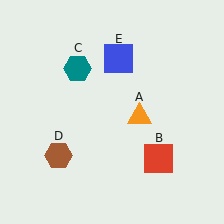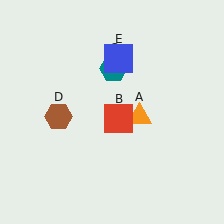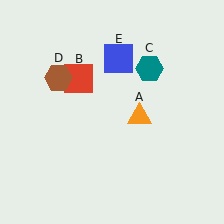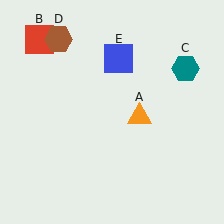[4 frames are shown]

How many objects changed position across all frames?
3 objects changed position: red square (object B), teal hexagon (object C), brown hexagon (object D).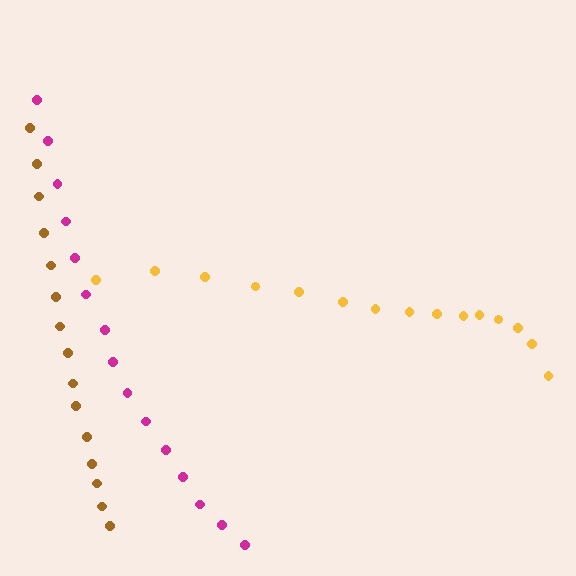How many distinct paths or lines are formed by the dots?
There are 3 distinct paths.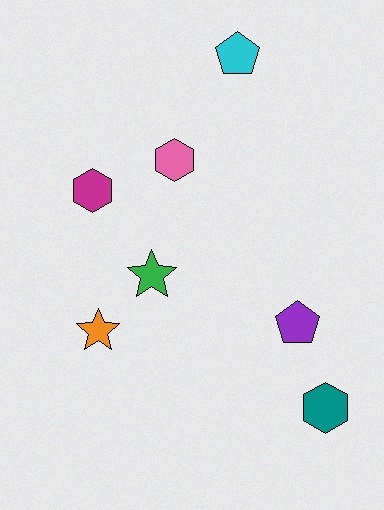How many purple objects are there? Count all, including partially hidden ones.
There is 1 purple object.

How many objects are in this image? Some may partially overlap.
There are 7 objects.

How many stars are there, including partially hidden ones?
There are 2 stars.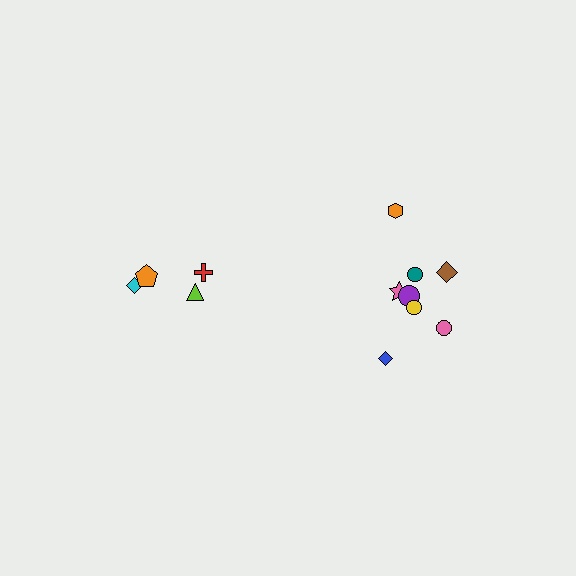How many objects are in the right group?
There are 8 objects.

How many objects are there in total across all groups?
There are 12 objects.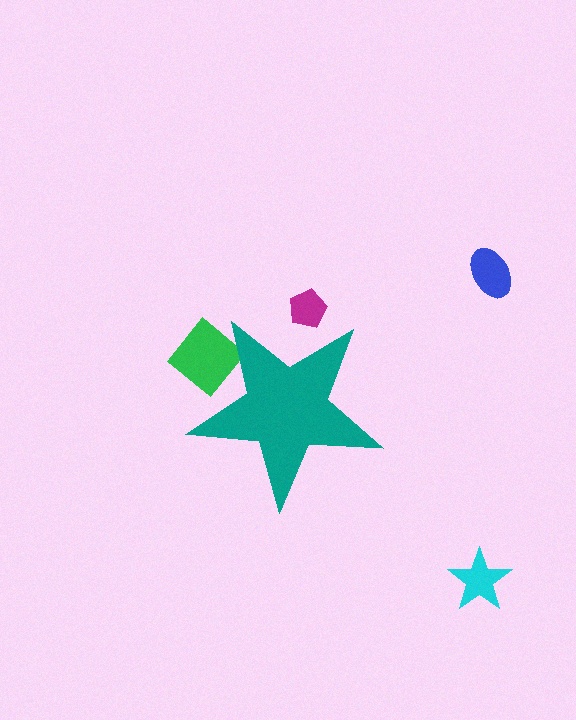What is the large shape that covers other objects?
A teal star.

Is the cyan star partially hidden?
No, the cyan star is fully visible.